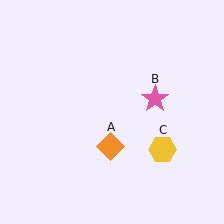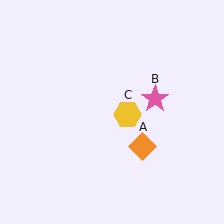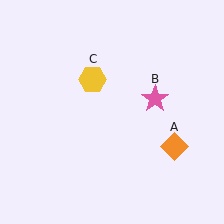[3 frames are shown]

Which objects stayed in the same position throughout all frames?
Pink star (object B) remained stationary.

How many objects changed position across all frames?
2 objects changed position: orange diamond (object A), yellow hexagon (object C).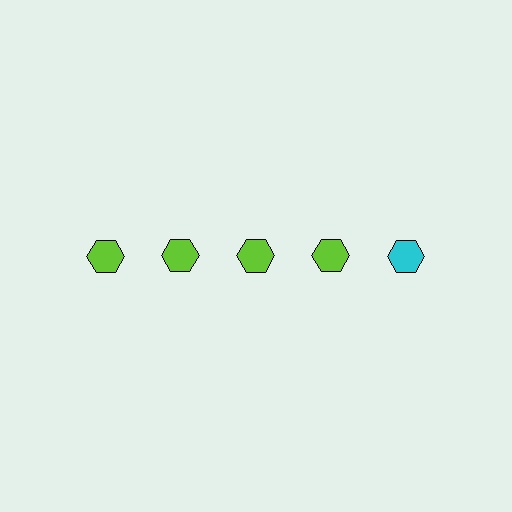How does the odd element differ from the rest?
It has a different color: cyan instead of lime.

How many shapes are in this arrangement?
There are 5 shapes arranged in a grid pattern.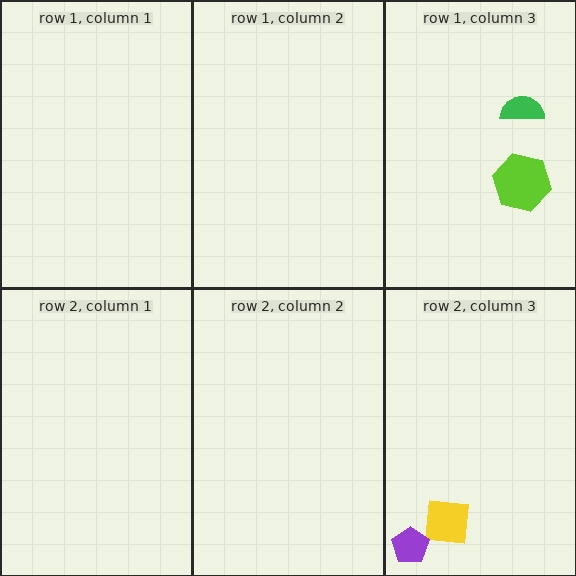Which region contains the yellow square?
The row 2, column 3 region.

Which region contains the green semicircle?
The row 1, column 3 region.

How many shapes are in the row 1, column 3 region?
2.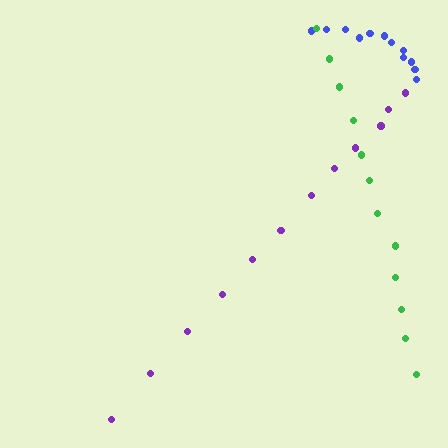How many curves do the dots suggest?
There are 3 distinct paths.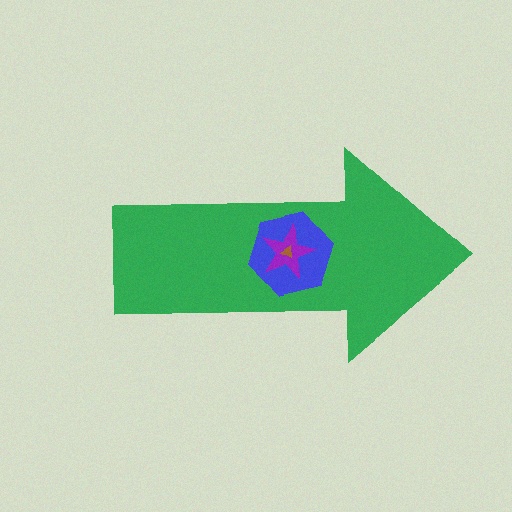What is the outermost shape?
The green arrow.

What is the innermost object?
The brown triangle.